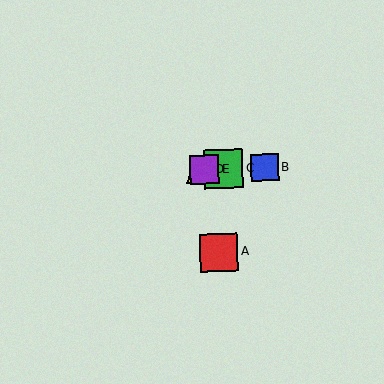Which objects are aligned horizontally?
Objects B, C, D, E are aligned horizontally.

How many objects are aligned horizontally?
4 objects (B, C, D, E) are aligned horizontally.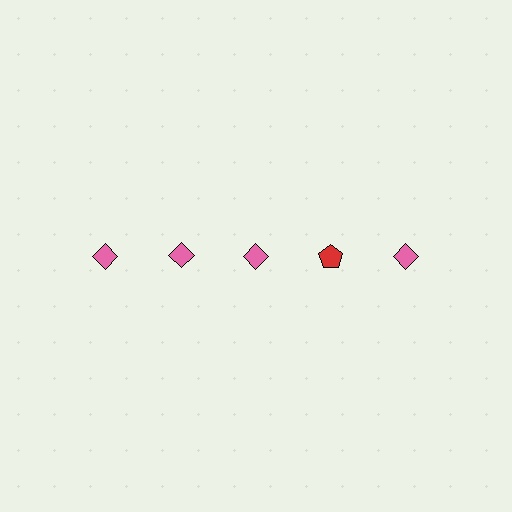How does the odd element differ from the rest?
It differs in both color (red instead of pink) and shape (pentagon instead of diamond).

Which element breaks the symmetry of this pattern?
The red pentagon in the top row, second from right column breaks the symmetry. All other shapes are pink diamonds.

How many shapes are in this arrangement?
There are 5 shapes arranged in a grid pattern.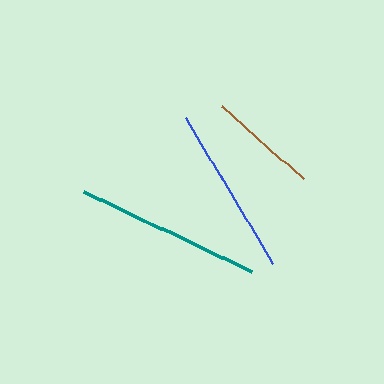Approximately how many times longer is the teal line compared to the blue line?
The teal line is approximately 1.1 times the length of the blue line.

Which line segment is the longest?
The teal line is the longest at approximately 187 pixels.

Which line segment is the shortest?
The brown line is the shortest at approximately 110 pixels.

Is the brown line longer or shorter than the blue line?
The blue line is longer than the brown line.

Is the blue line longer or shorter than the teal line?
The teal line is longer than the blue line.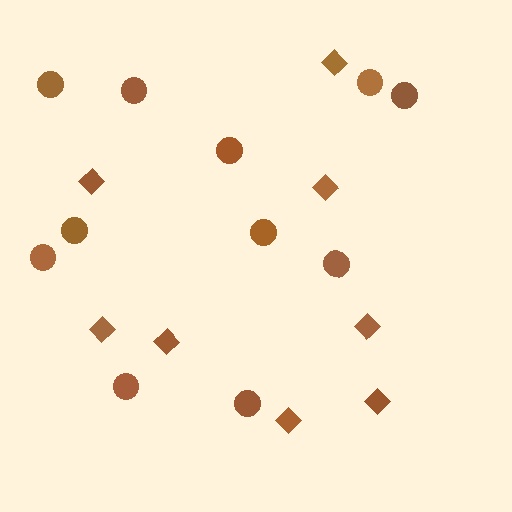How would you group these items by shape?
There are 2 groups: one group of diamonds (8) and one group of circles (11).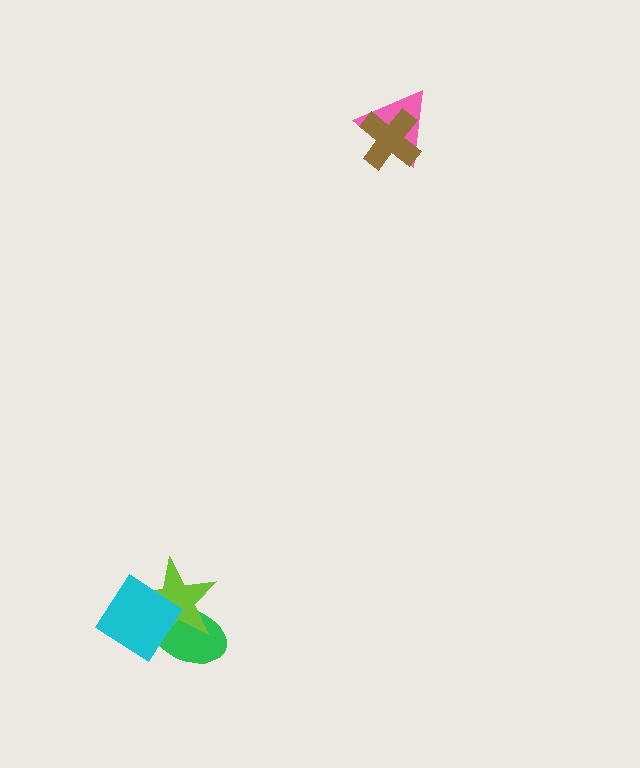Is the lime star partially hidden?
Yes, it is partially covered by another shape.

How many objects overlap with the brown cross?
1 object overlaps with the brown cross.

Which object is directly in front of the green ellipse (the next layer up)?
The lime star is directly in front of the green ellipse.